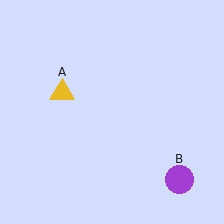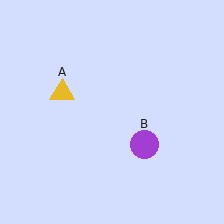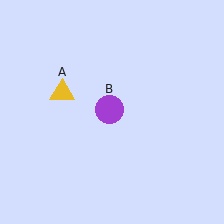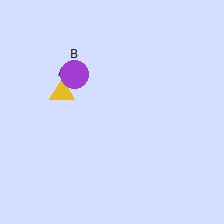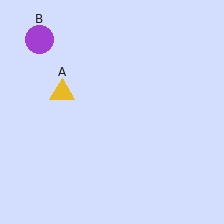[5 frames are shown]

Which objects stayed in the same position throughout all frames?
Yellow triangle (object A) remained stationary.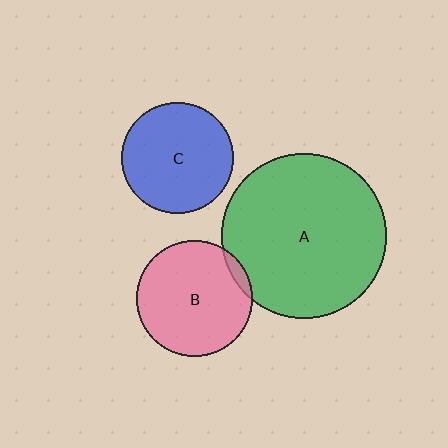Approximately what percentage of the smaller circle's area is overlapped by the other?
Approximately 5%.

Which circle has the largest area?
Circle A (green).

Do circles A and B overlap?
Yes.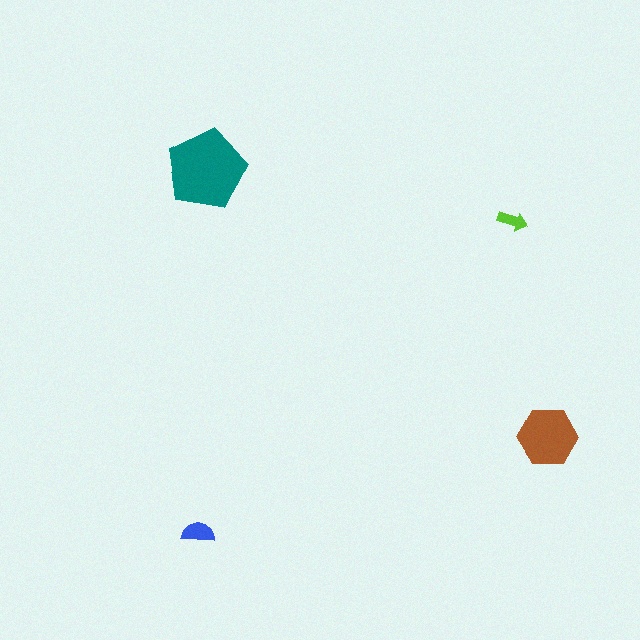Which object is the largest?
The teal pentagon.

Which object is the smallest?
The lime arrow.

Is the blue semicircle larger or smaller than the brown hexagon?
Smaller.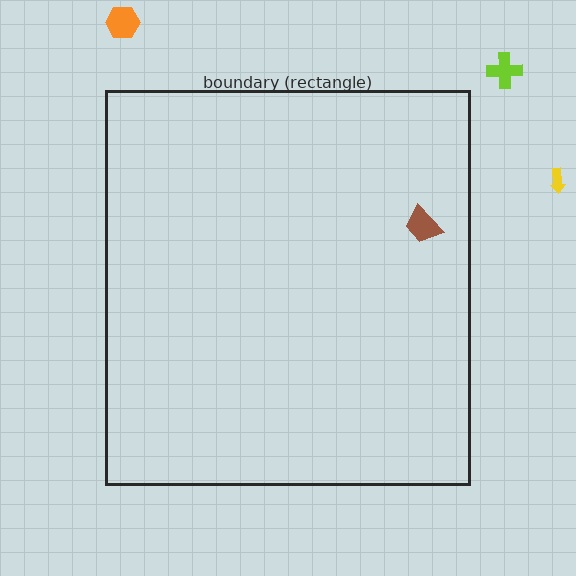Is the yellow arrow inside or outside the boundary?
Outside.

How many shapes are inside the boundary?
1 inside, 3 outside.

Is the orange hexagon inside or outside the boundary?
Outside.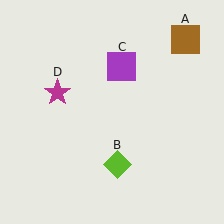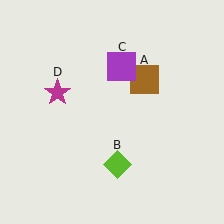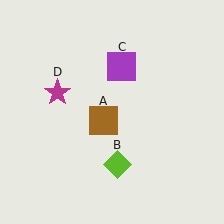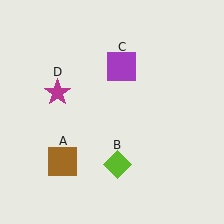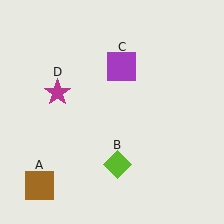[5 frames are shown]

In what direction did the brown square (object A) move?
The brown square (object A) moved down and to the left.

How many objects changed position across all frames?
1 object changed position: brown square (object A).